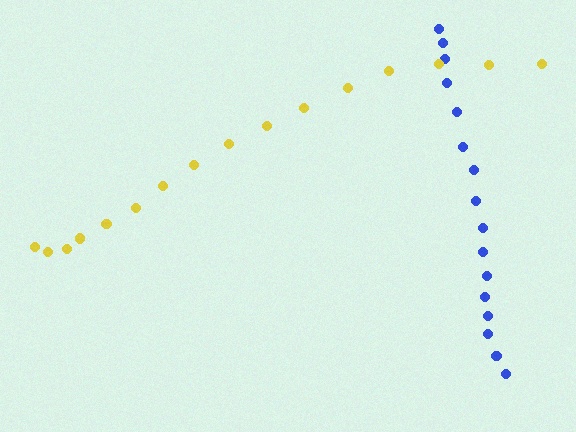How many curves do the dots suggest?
There are 2 distinct paths.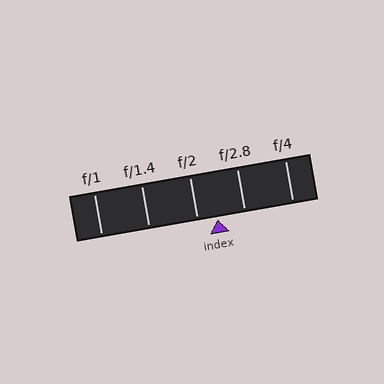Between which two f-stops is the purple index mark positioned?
The index mark is between f/2 and f/2.8.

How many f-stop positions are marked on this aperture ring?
There are 5 f-stop positions marked.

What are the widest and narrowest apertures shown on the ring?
The widest aperture shown is f/1 and the narrowest is f/4.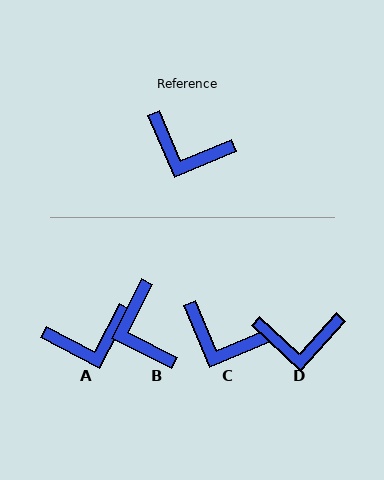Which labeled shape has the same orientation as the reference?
C.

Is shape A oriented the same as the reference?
No, it is off by about 39 degrees.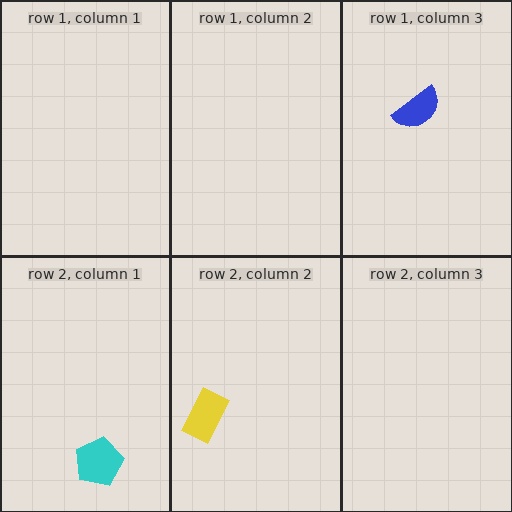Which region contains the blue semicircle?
The row 1, column 3 region.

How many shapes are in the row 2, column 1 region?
1.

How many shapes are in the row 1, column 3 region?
1.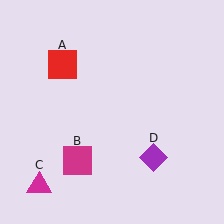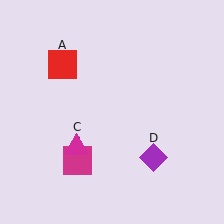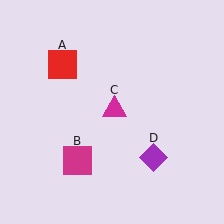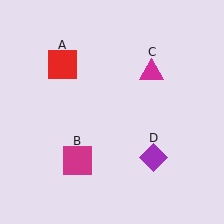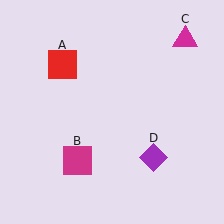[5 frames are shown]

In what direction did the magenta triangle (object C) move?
The magenta triangle (object C) moved up and to the right.